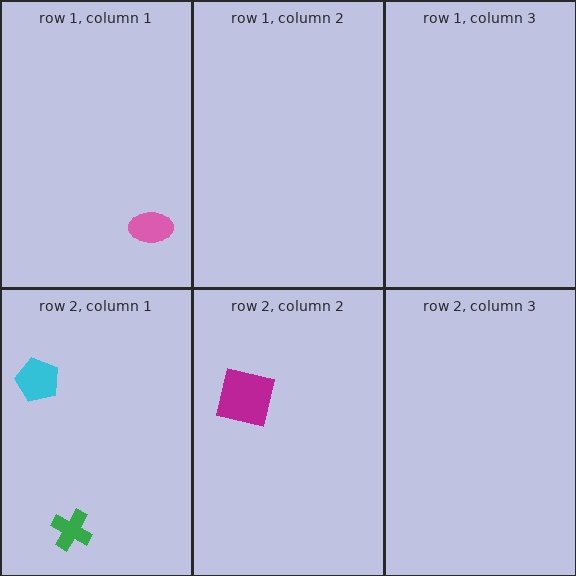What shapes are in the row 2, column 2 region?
The magenta square.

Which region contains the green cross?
The row 2, column 1 region.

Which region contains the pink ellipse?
The row 1, column 1 region.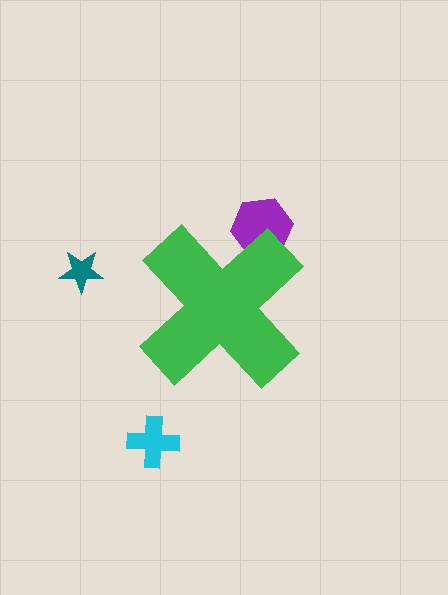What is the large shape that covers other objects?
A green cross.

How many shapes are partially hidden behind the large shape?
1 shape is partially hidden.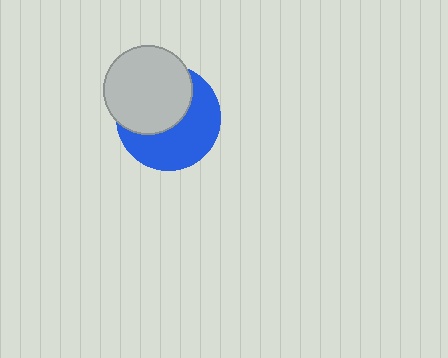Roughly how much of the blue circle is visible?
About half of it is visible (roughly 52%).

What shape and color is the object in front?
The object in front is a light gray circle.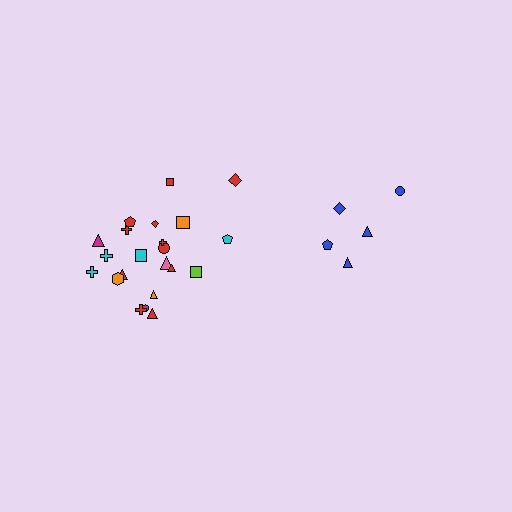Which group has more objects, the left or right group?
The left group.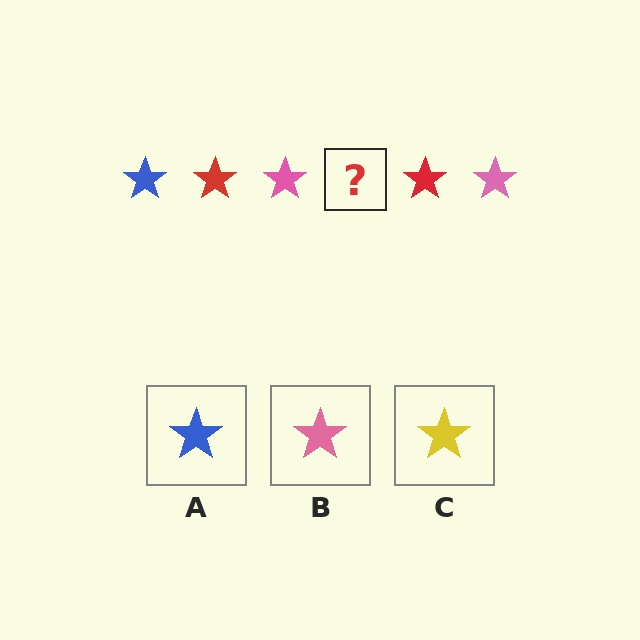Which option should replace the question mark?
Option A.